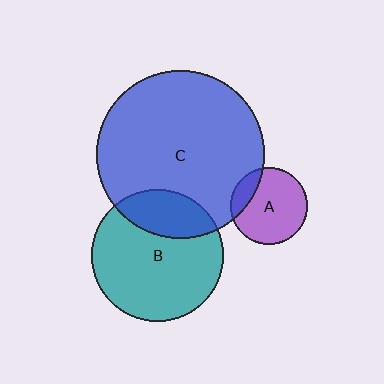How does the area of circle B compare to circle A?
Approximately 2.9 times.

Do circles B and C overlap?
Yes.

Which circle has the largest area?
Circle C (blue).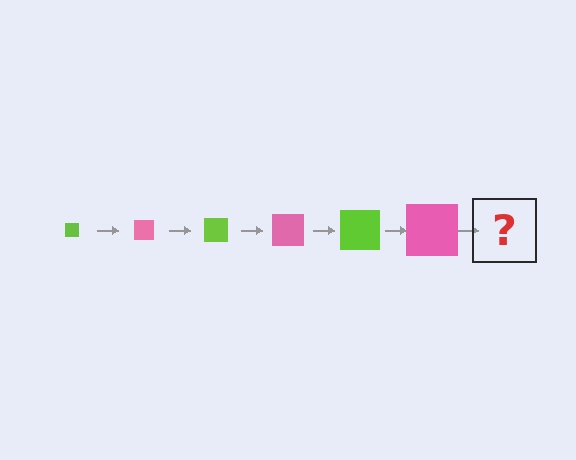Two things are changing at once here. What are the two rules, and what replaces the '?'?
The two rules are that the square grows larger each step and the color cycles through lime and pink. The '?' should be a lime square, larger than the previous one.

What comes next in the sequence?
The next element should be a lime square, larger than the previous one.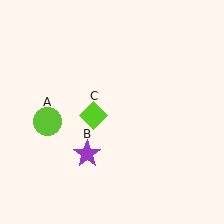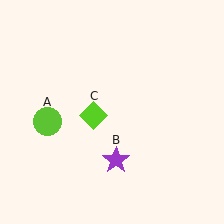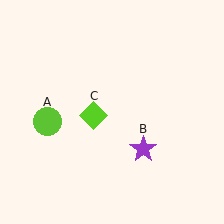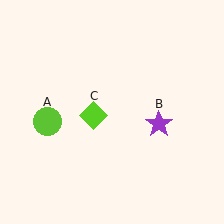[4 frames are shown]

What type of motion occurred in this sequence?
The purple star (object B) rotated counterclockwise around the center of the scene.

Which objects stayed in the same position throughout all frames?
Lime circle (object A) and lime diamond (object C) remained stationary.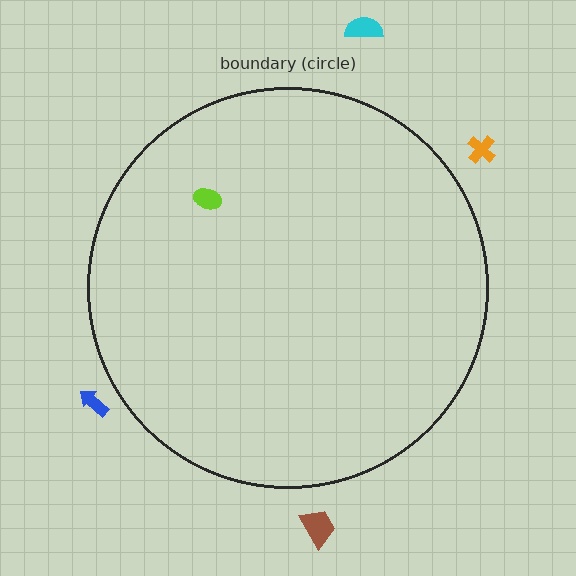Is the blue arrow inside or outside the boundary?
Outside.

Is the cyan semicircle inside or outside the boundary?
Outside.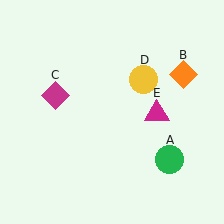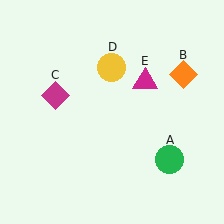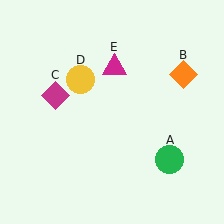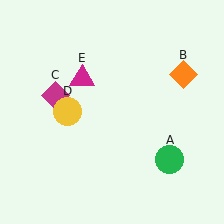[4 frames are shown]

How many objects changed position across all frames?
2 objects changed position: yellow circle (object D), magenta triangle (object E).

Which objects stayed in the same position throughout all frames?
Green circle (object A) and orange diamond (object B) and magenta diamond (object C) remained stationary.